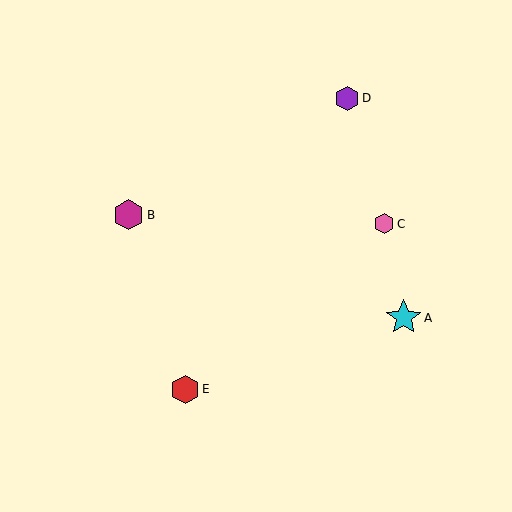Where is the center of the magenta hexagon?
The center of the magenta hexagon is at (129, 215).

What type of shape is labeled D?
Shape D is a purple hexagon.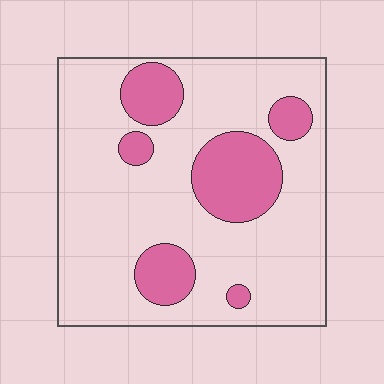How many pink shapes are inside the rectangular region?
6.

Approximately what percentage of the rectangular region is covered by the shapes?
Approximately 20%.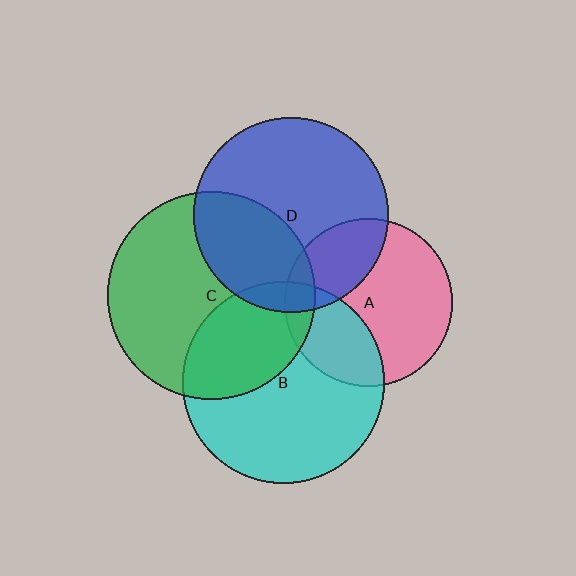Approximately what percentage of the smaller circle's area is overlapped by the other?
Approximately 35%.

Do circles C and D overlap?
Yes.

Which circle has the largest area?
Circle C (green).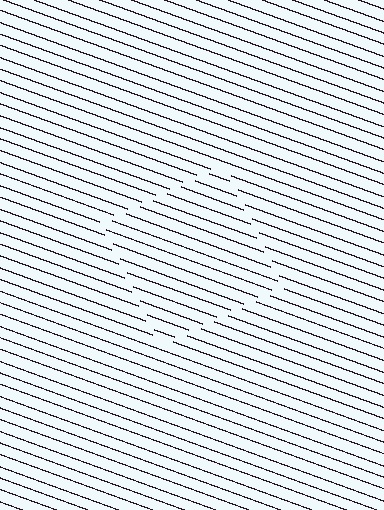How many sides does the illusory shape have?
4 sides — the line-ends trace a square.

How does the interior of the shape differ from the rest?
The interior of the shape contains the same grating, shifted by half a period — the contour is defined by the phase discontinuity where line-ends from the inner and outer gratings abut.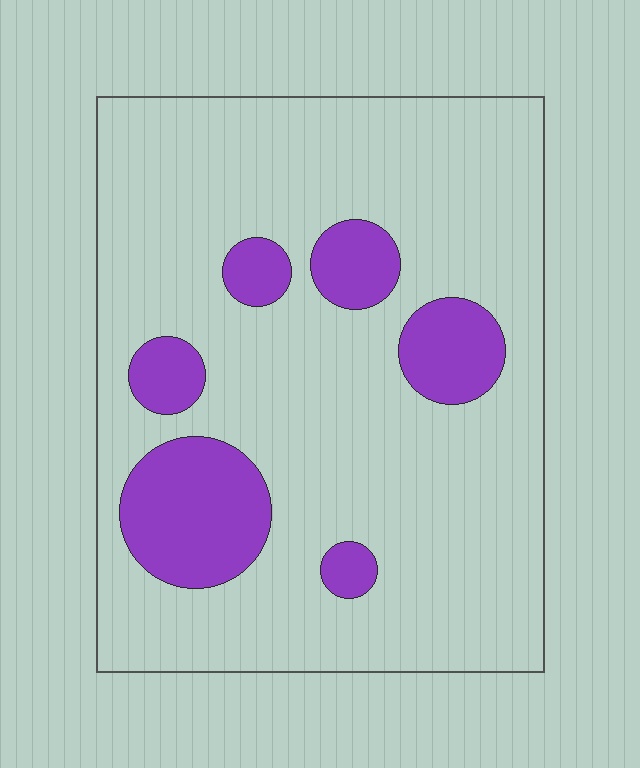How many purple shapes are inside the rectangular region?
6.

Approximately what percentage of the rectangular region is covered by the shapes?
Approximately 15%.